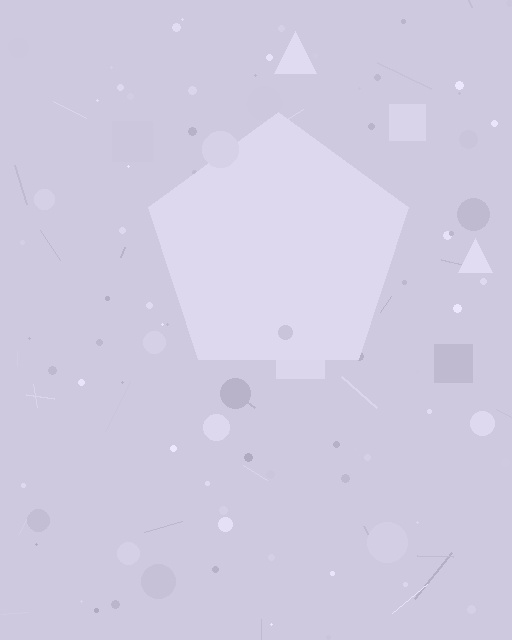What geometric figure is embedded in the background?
A pentagon is embedded in the background.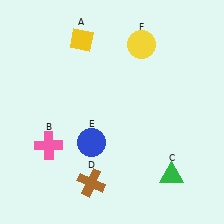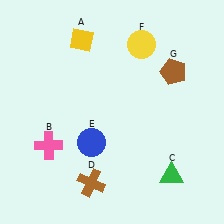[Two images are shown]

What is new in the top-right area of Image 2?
A brown pentagon (G) was added in the top-right area of Image 2.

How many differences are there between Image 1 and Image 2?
There is 1 difference between the two images.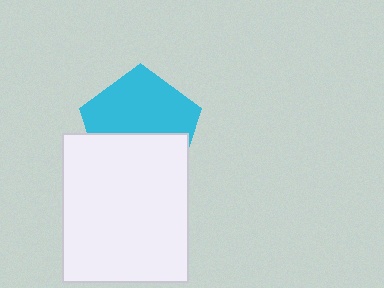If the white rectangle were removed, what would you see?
You would see the complete cyan pentagon.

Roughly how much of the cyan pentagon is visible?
About half of it is visible (roughly 58%).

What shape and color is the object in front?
The object in front is a white rectangle.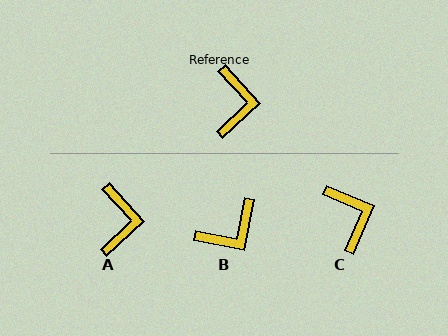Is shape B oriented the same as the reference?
No, it is off by about 54 degrees.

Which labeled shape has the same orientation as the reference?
A.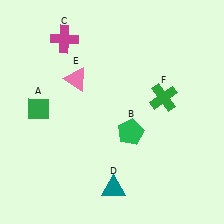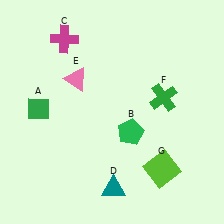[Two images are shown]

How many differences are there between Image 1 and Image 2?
There is 1 difference between the two images.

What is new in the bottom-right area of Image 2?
A lime square (G) was added in the bottom-right area of Image 2.